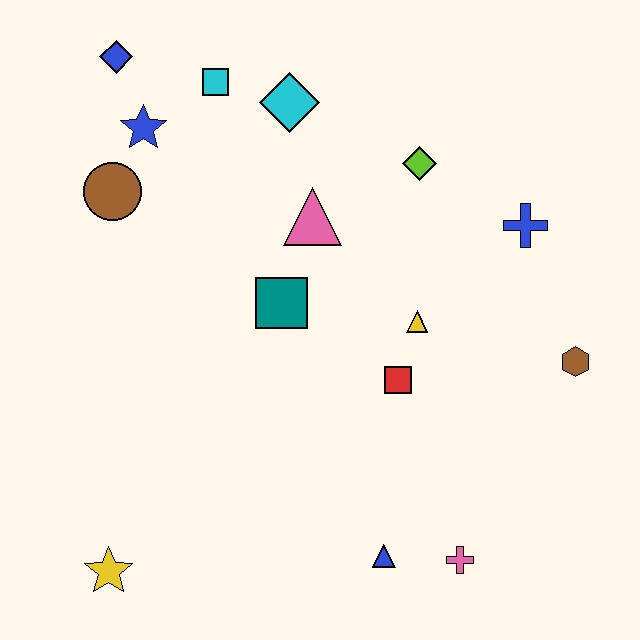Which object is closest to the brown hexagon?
The blue cross is closest to the brown hexagon.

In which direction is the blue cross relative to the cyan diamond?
The blue cross is to the right of the cyan diamond.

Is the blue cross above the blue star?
No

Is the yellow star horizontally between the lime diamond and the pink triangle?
No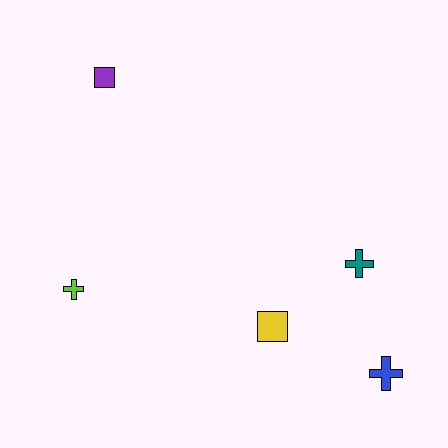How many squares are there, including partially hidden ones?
There are 2 squares.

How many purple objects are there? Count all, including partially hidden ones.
There is 1 purple object.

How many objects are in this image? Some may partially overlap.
There are 5 objects.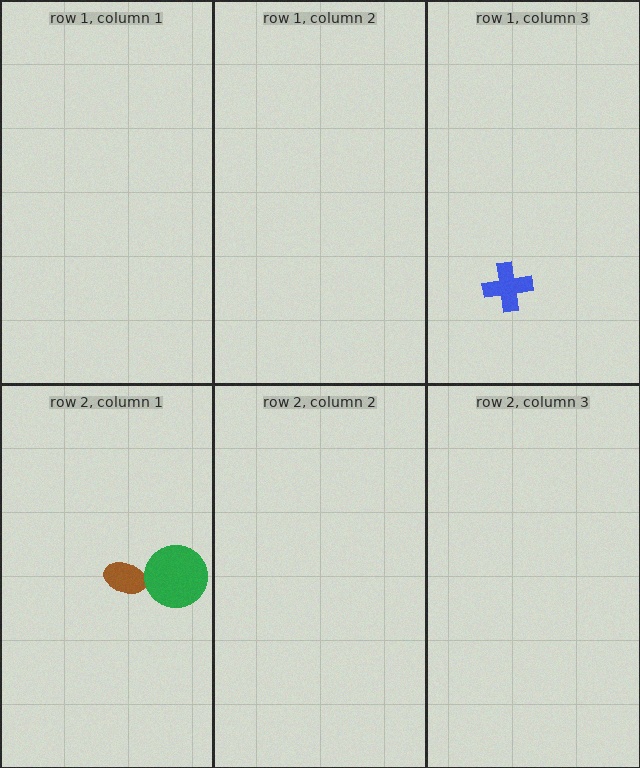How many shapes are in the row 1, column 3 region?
1.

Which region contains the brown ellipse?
The row 2, column 1 region.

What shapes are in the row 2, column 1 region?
The brown ellipse, the green circle.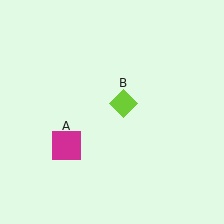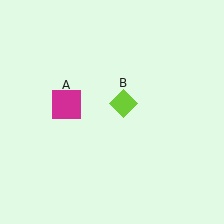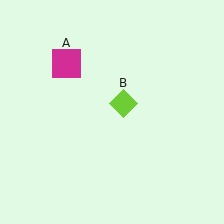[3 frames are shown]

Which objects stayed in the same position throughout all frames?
Lime diamond (object B) remained stationary.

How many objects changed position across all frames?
1 object changed position: magenta square (object A).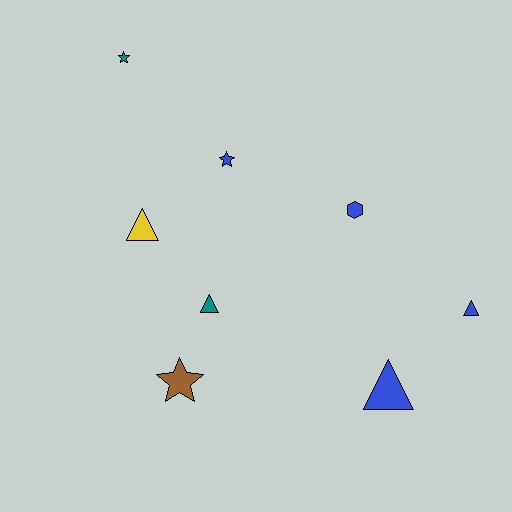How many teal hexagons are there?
There are no teal hexagons.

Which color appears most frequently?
Blue, with 4 objects.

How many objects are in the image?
There are 8 objects.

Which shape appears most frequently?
Triangle, with 4 objects.